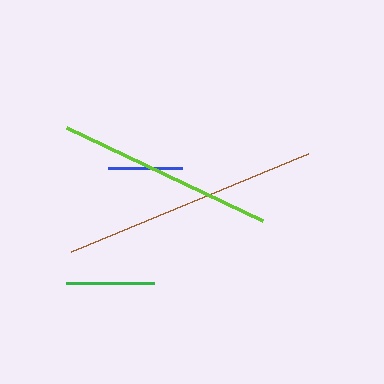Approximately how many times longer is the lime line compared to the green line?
The lime line is approximately 2.5 times the length of the green line.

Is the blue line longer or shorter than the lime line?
The lime line is longer than the blue line.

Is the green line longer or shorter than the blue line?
The green line is longer than the blue line.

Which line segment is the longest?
The brown line is the longest at approximately 257 pixels.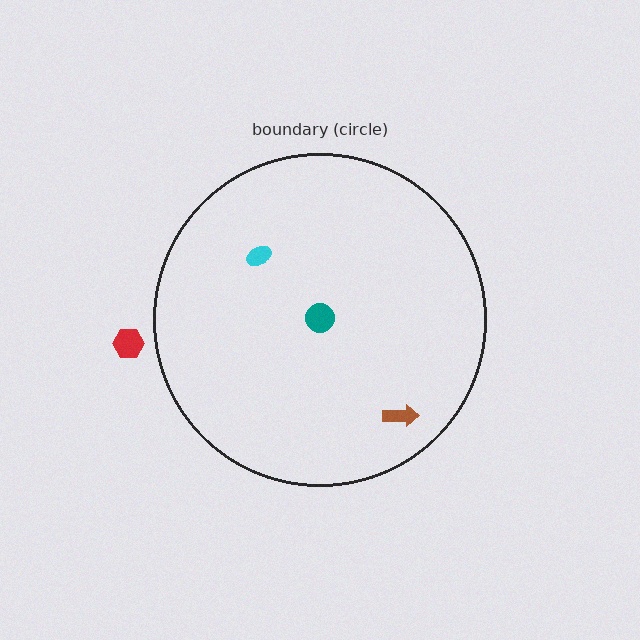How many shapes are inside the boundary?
3 inside, 1 outside.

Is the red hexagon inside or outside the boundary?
Outside.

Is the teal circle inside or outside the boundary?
Inside.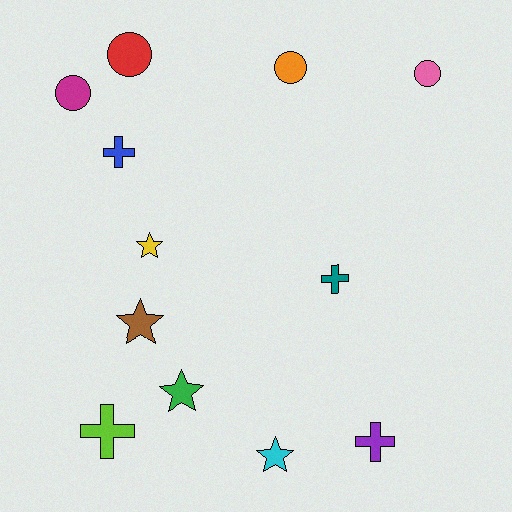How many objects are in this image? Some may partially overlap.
There are 12 objects.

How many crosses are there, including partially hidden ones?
There are 4 crosses.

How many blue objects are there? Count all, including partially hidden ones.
There is 1 blue object.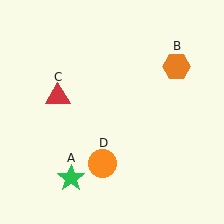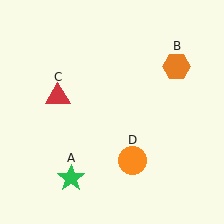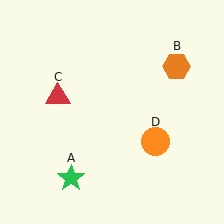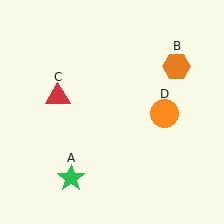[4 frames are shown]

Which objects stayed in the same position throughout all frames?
Green star (object A) and orange hexagon (object B) and red triangle (object C) remained stationary.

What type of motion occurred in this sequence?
The orange circle (object D) rotated counterclockwise around the center of the scene.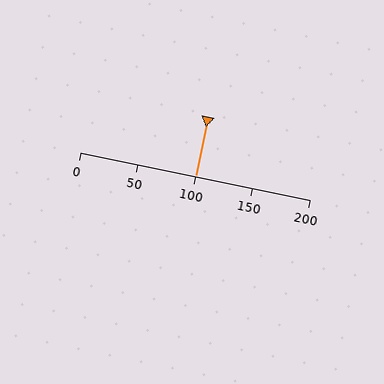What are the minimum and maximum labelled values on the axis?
The axis runs from 0 to 200.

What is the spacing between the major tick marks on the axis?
The major ticks are spaced 50 apart.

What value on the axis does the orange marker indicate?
The marker indicates approximately 100.